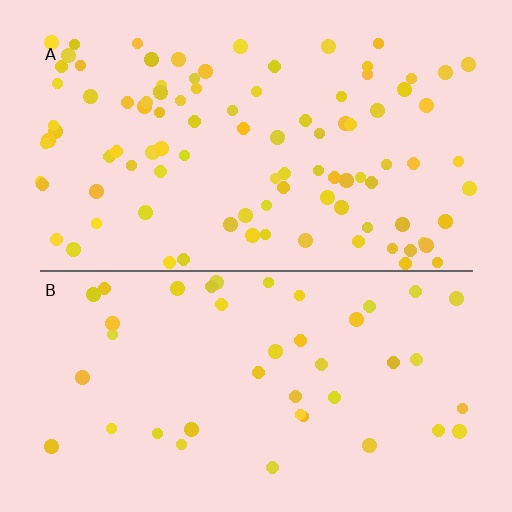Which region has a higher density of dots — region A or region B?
A (the top).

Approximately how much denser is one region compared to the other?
Approximately 2.3× — region A over region B.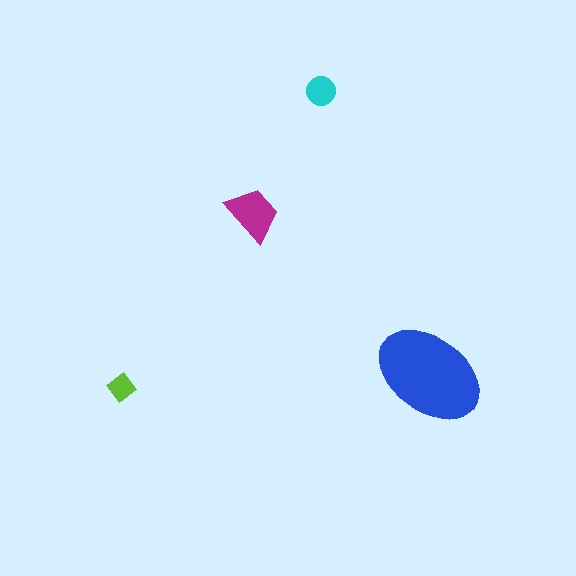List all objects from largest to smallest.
The blue ellipse, the magenta trapezoid, the cyan circle, the lime diamond.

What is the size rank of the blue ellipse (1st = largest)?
1st.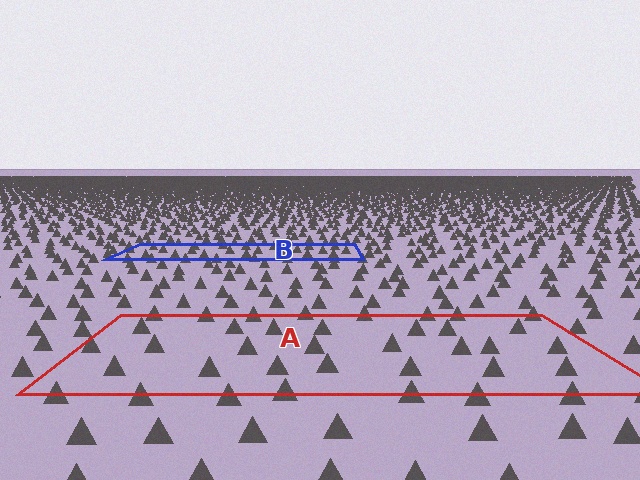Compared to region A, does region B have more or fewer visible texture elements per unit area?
Region B has more texture elements per unit area — they are packed more densely because it is farther away.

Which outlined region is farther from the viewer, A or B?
Region B is farther from the viewer — the texture elements inside it appear smaller and more densely packed.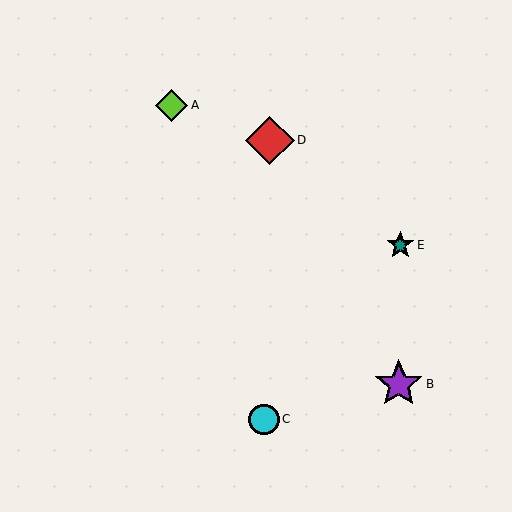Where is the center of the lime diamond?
The center of the lime diamond is at (172, 105).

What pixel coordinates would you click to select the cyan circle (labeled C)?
Click at (264, 419) to select the cyan circle C.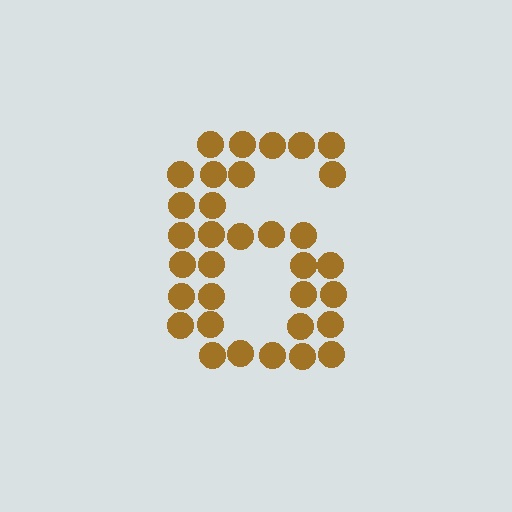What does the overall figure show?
The overall figure shows the digit 6.